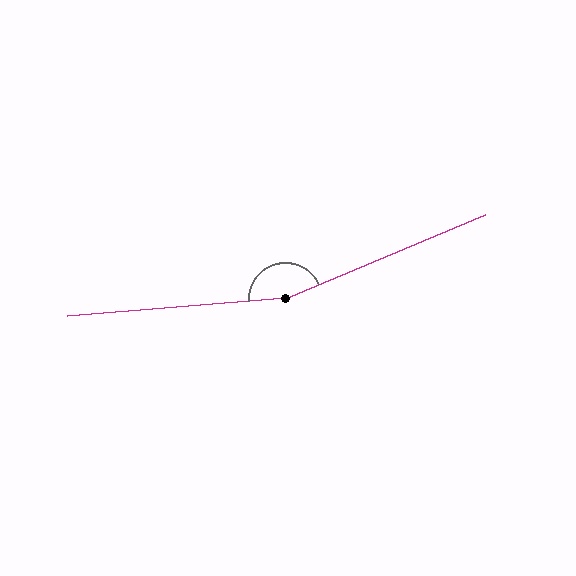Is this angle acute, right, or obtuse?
It is obtuse.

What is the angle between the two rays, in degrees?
Approximately 162 degrees.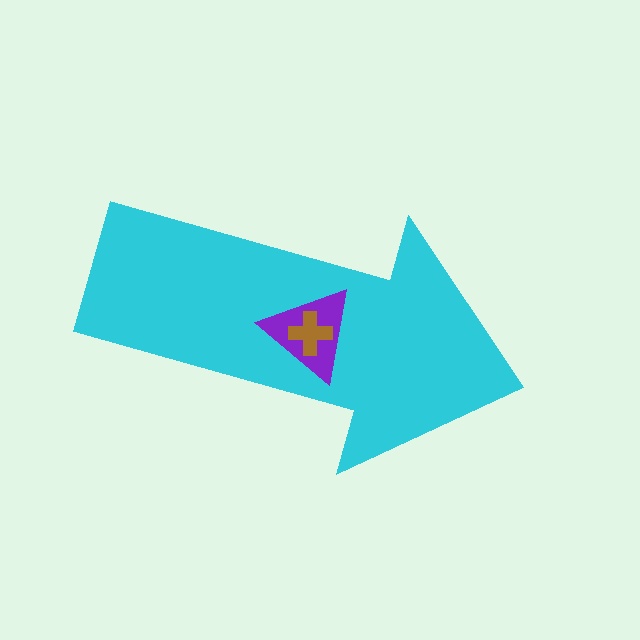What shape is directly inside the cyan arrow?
The purple triangle.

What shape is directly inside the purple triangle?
The brown cross.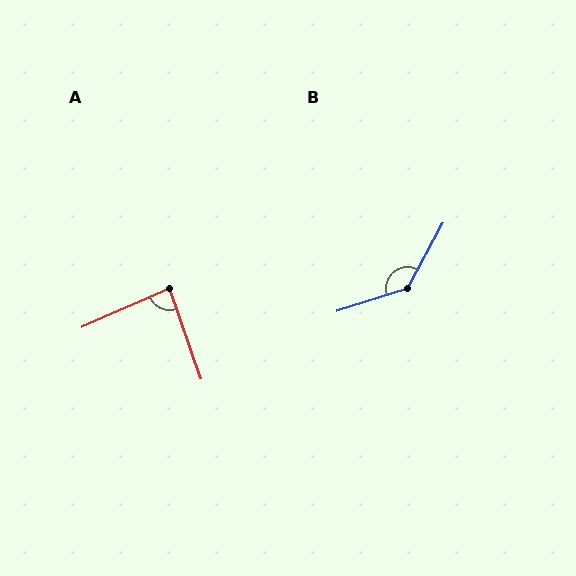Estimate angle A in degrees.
Approximately 85 degrees.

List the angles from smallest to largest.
A (85°), B (136°).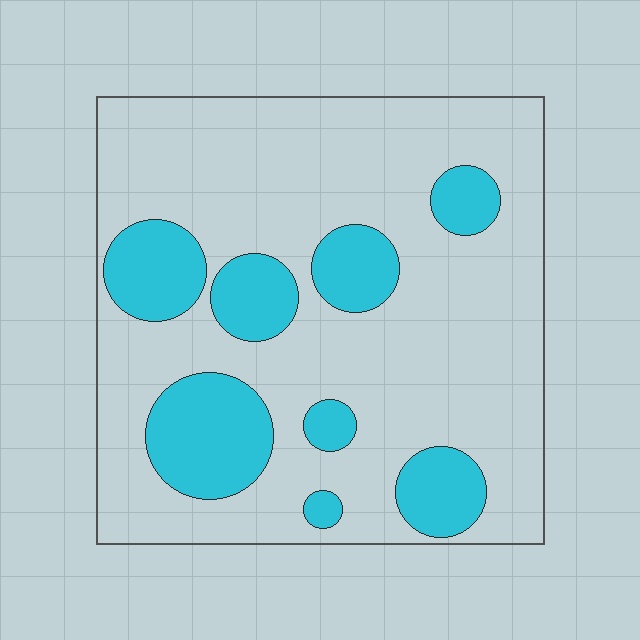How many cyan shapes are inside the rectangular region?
8.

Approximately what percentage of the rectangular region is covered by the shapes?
Approximately 25%.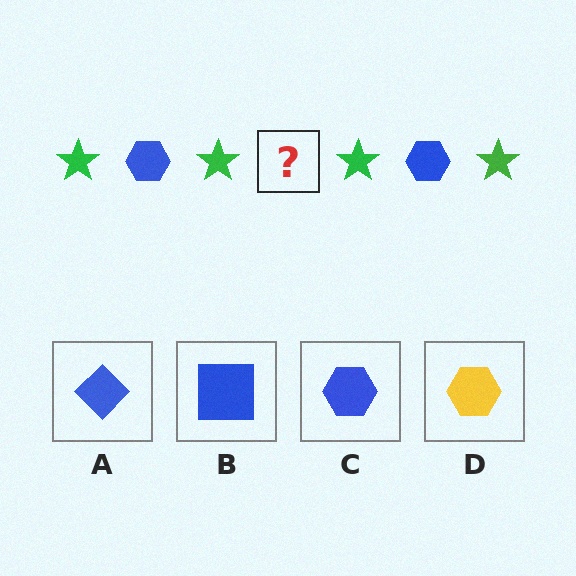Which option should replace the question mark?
Option C.